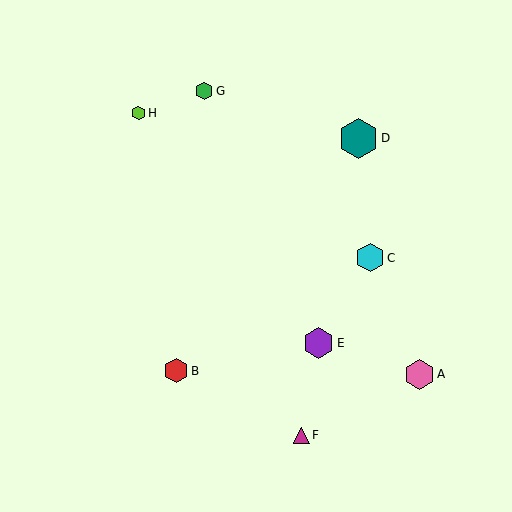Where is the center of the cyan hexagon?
The center of the cyan hexagon is at (370, 258).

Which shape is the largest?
The teal hexagon (labeled D) is the largest.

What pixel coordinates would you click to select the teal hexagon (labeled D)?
Click at (358, 138) to select the teal hexagon D.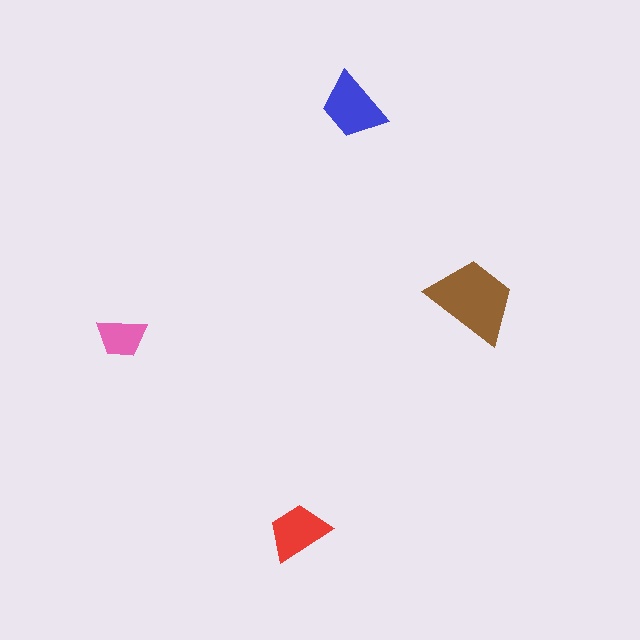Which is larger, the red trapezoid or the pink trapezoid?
The red one.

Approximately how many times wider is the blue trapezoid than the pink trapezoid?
About 1.5 times wider.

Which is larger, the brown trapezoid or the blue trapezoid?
The brown one.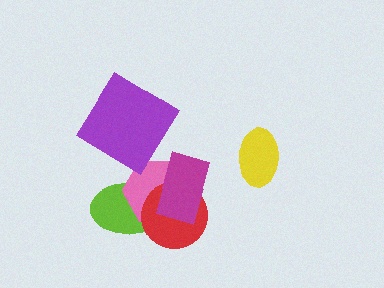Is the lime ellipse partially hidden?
Yes, it is partially covered by another shape.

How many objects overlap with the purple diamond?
0 objects overlap with the purple diamond.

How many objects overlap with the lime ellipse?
3 objects overlap with the lime ellipse.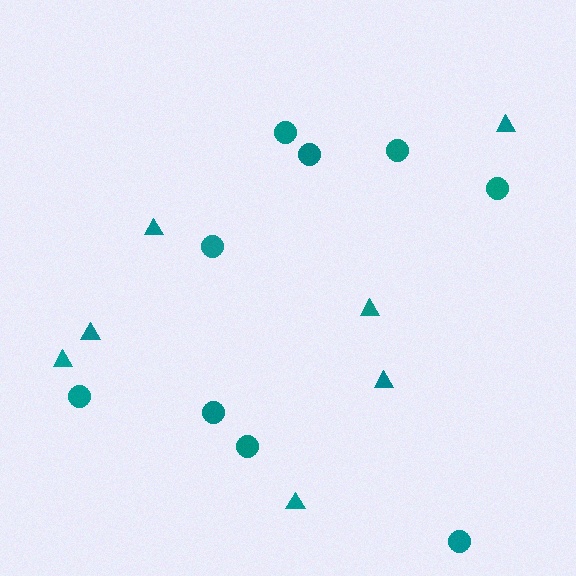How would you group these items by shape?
There are 2 groups: one group of circles (9) and one group of triangles (7).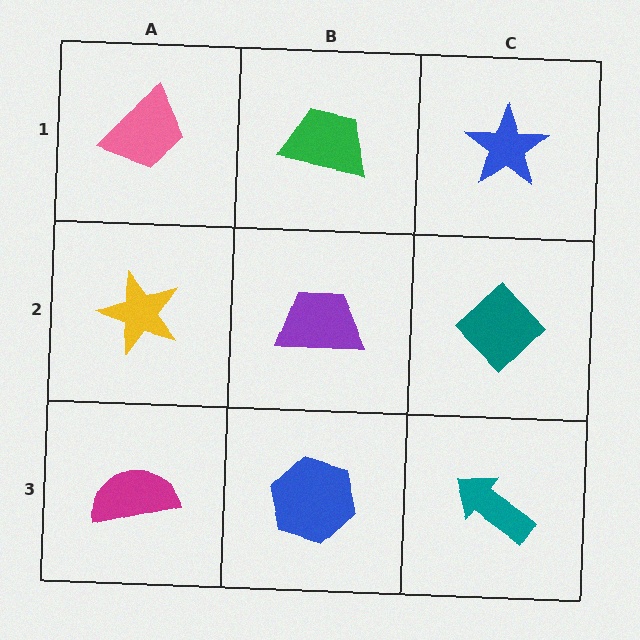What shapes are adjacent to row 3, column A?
A yellow star (row 2, column A), a blue hexagon (row 3, column B).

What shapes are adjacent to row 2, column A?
A pink trapezoid (row 1, column A), a magenta semicircle (row 3, column A), a purple trapezoid (row 2, column B).